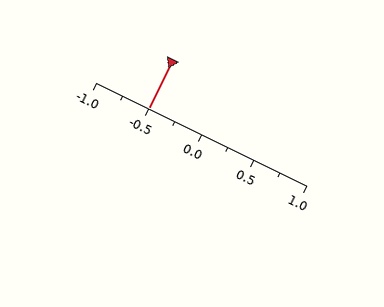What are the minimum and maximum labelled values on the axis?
The axis runs from -1.0 to 1.0.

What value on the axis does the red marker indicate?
The marker indicates approximately -0.5.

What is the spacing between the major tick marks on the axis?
The major ticks are spaced 0.5 apart.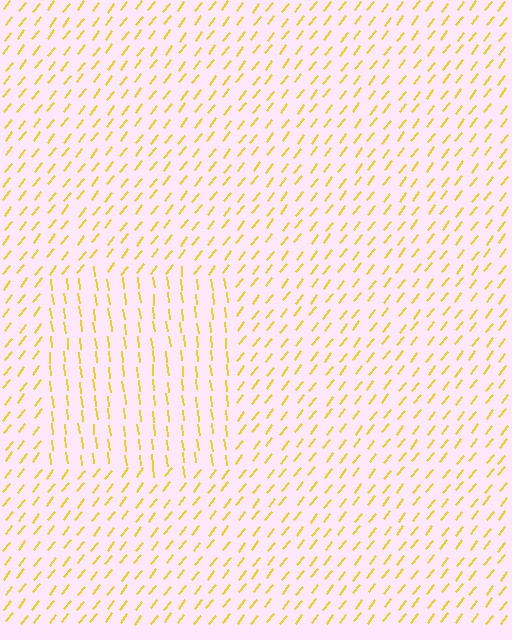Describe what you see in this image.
The image is filled with small yellow line segments. A rectangle region in the image has lines oriented differently from the surrounding lines, creating a visible texture boundary.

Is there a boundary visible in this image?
Yes, there is a texture boundary formed by a change in line orientation.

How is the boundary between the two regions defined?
The boundary is defined purely by a change in line orientation (approximately 45 degrees difference). All lines are the same color and thickness.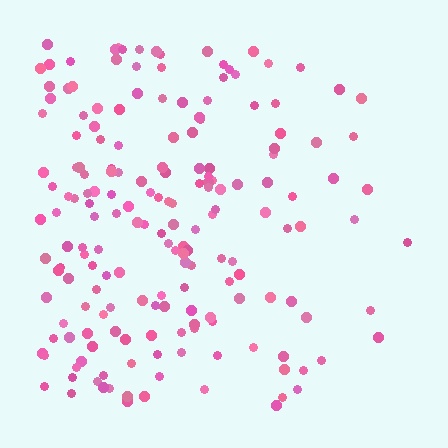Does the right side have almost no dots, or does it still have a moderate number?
Still a moderate number, just noticeably fewer than the left.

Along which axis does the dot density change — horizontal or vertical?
Horizontal.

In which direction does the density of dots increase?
From right to left, with the left side densest.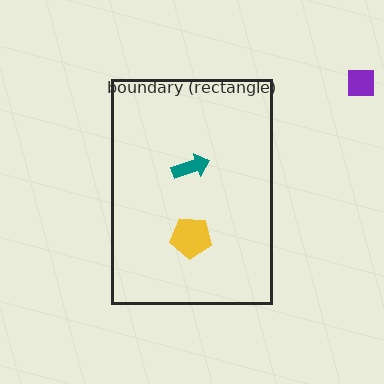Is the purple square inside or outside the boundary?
Outside.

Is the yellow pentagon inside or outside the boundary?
Inside.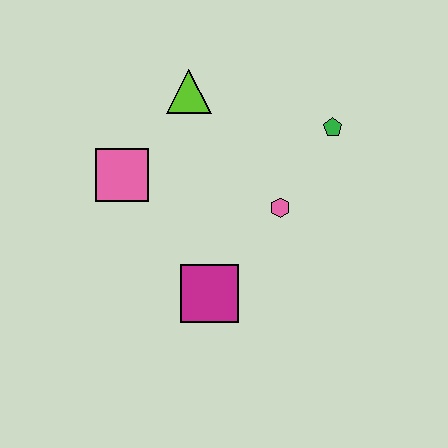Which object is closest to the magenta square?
The pink hexagon is closest to the magenta square.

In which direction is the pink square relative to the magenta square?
The pink square is above the magenta square.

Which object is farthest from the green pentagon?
The pink square is farthest from the green pentagon.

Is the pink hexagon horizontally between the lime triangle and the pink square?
No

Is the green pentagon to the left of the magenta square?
No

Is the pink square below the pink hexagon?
No